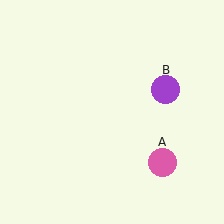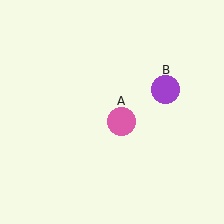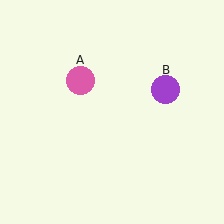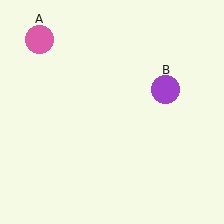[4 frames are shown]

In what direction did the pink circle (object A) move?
The pink circle (object A) moved up and to the left.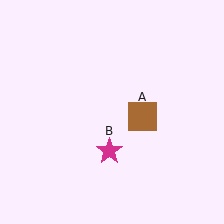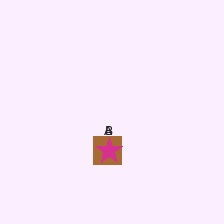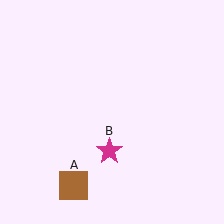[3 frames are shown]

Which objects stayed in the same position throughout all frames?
Magenta star (object B) remained stationary.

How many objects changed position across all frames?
1 object changed position: brown square (object A).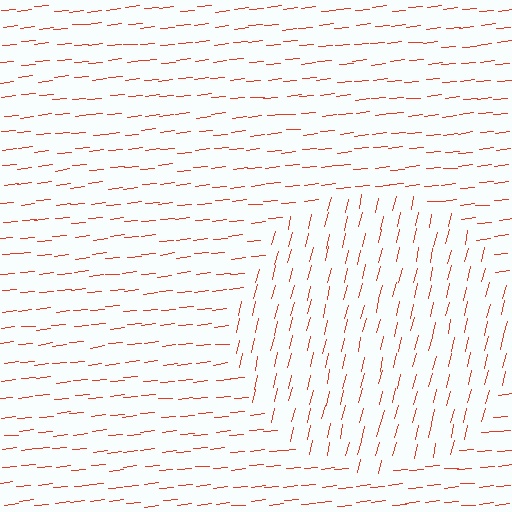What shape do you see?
I see a circle.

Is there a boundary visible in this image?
Yes, there is a texture boundary formed by a change in line orientation.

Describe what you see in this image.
The image is filled with small red line segments. A circle region in the image has lines oriented differently from the surrounding lines, creating a visible texture boundary.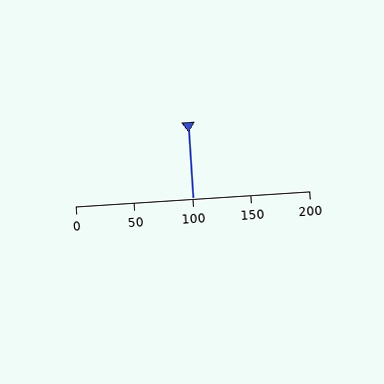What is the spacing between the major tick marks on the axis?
The major ticks are spaced 50 apart.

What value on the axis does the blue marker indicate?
The marker indicates approximately 100.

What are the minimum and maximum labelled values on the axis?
The axis runs from 0 to 200.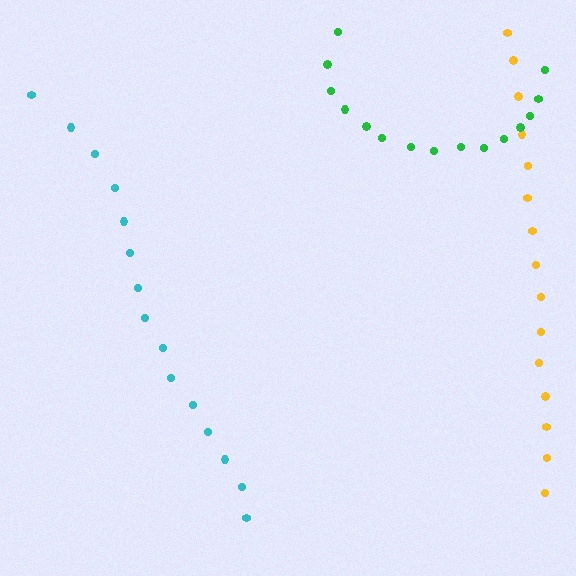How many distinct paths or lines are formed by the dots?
There are 3 distinct paths.